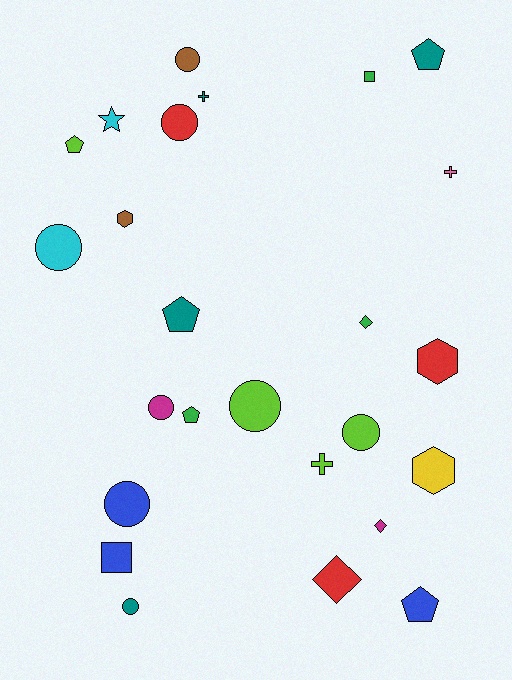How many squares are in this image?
There are 2 squares.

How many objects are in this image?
There are 25 objects.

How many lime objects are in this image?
There are 4 lime objects.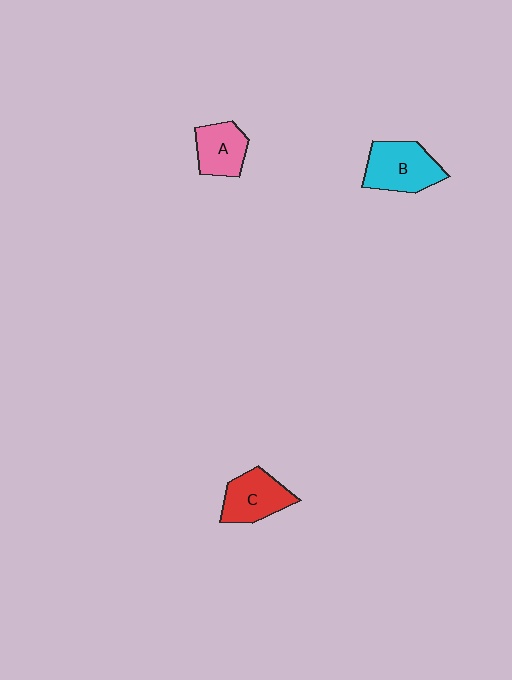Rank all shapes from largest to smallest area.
From largest to smallest: B (cyan), C (red), A (pink).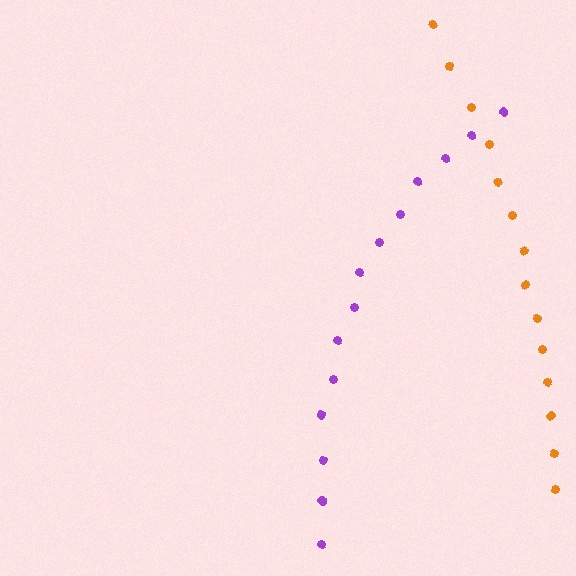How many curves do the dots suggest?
There are 2 distinct paths.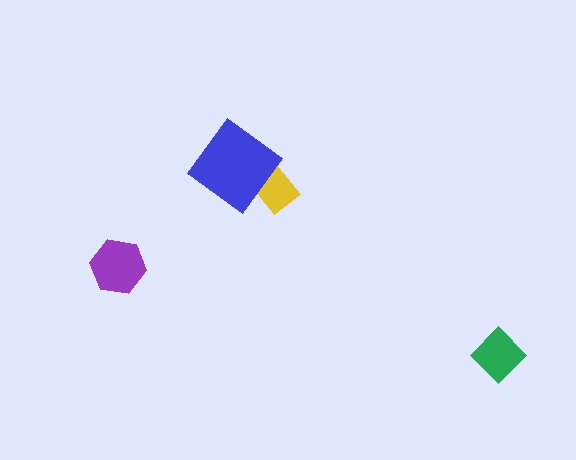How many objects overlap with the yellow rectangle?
1 object overlaps with the yellow rectangle.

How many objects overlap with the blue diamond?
1 object overlaps with the blue diamond.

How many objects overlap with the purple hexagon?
0 objects overlap with the purple hexagon.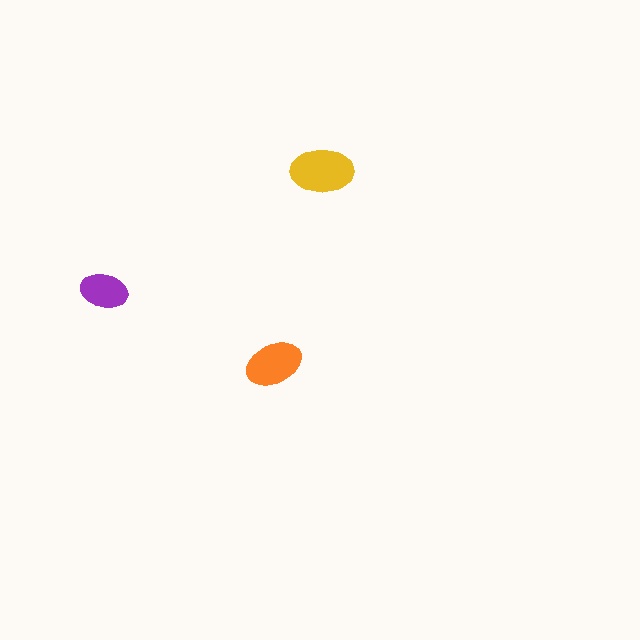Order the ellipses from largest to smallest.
the yellow one, the orange one, the purple one.